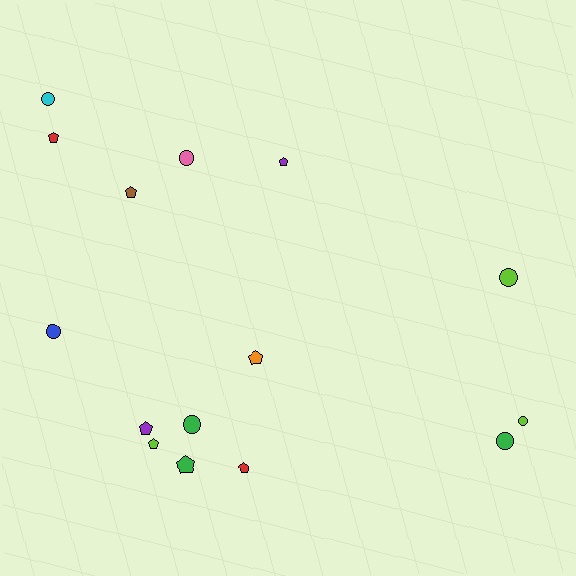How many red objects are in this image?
There are 2 red objects.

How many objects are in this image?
There are 15 objects.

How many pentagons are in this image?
There are 8 pentagons.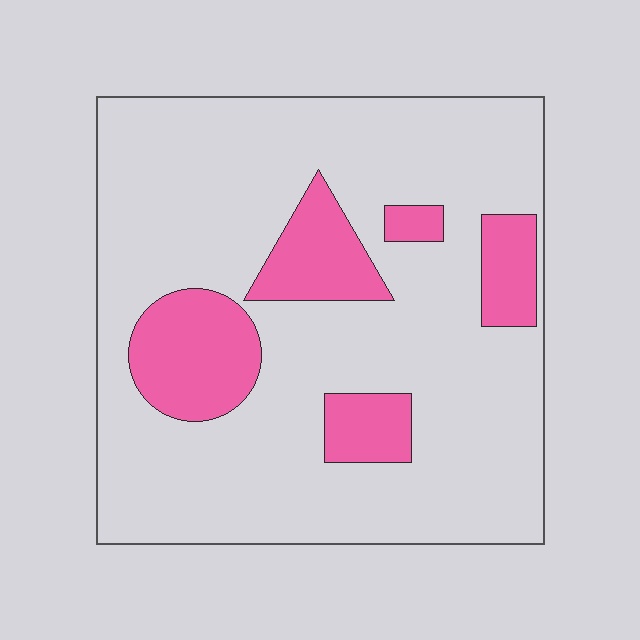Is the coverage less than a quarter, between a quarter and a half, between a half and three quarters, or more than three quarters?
Less than a quarter.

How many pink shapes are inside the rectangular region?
5.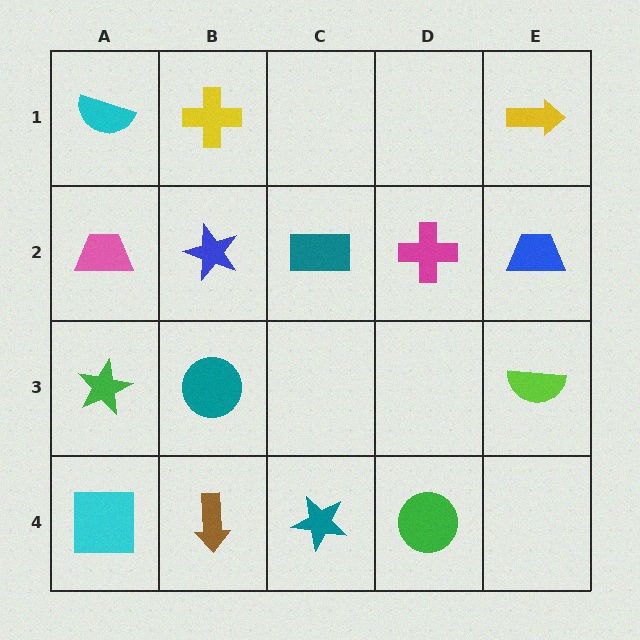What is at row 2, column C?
A teal rectangle.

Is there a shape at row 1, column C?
No, that cell is empty.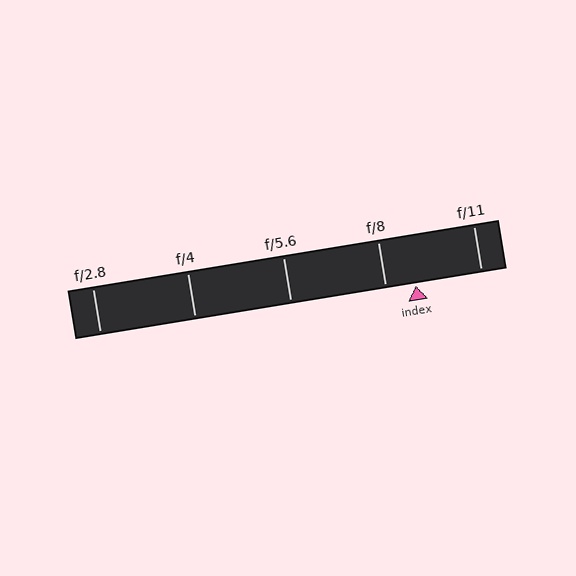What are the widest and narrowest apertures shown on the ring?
The widest aperture shown is f/2.8 and the narrowest is f/11.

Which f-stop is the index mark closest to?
The index mark is closest to f/8.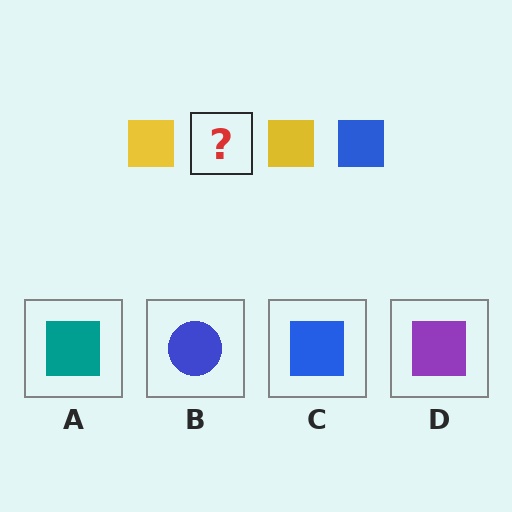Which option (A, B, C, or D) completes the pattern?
C.